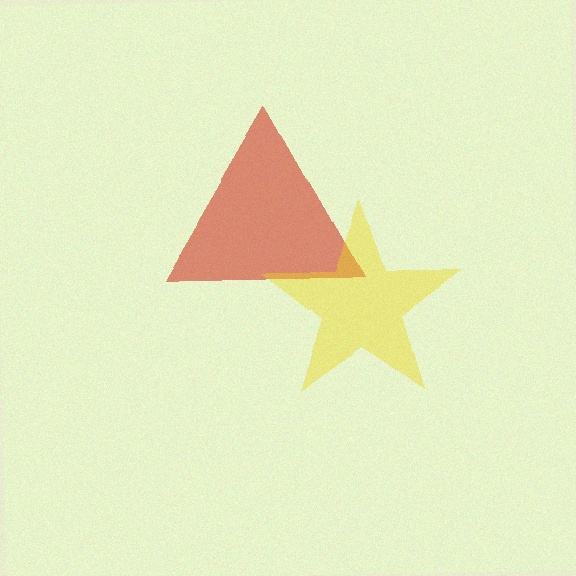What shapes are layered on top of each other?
The layered shapes are: a red triangle, a yellow star.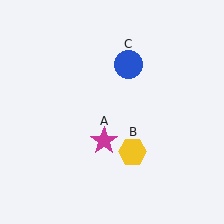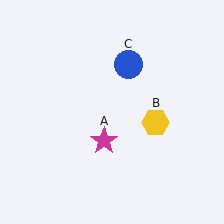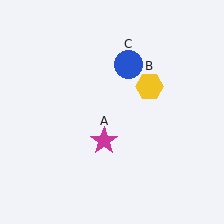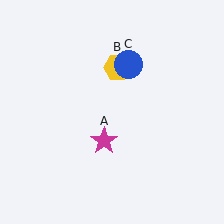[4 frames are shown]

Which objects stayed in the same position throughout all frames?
Magenta star (object A) and blue circle (object C) remained stationary.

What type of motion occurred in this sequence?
The yellow hexagon (object B) rotated counterclockwise around the center of the scene.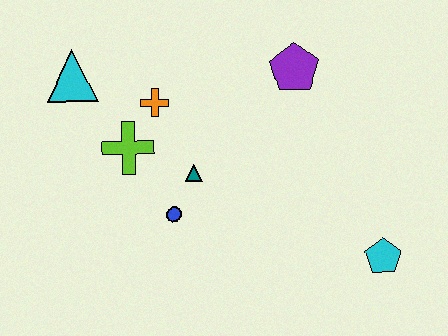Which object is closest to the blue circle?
The teal triangle is closest to the blue circle.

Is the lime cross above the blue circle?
Yes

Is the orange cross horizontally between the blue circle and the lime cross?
Yes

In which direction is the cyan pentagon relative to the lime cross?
The cyan pentagon is to the right of the lime cross.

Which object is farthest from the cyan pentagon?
The cyan triangle is farthest from the cyan pentagon.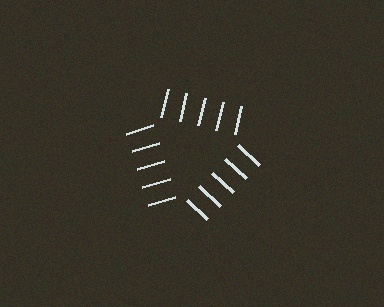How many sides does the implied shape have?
3 sides — the line-ends trace a triangle.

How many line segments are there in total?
15 — 5 along each of the 3 edges.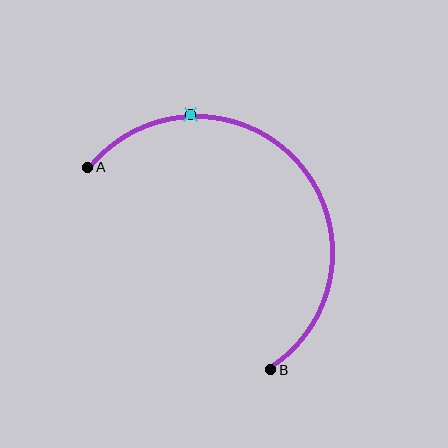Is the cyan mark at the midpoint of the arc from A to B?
No. The cyan mark lies on the arc but is closer to endpoint A. The arc midpoint would be at the point on the curve equidistant along the arc from both A and B.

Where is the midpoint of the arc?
The arc midpoint is the point on the curve farthest from the straight line joining A and B. It sits above and to the right of that line.